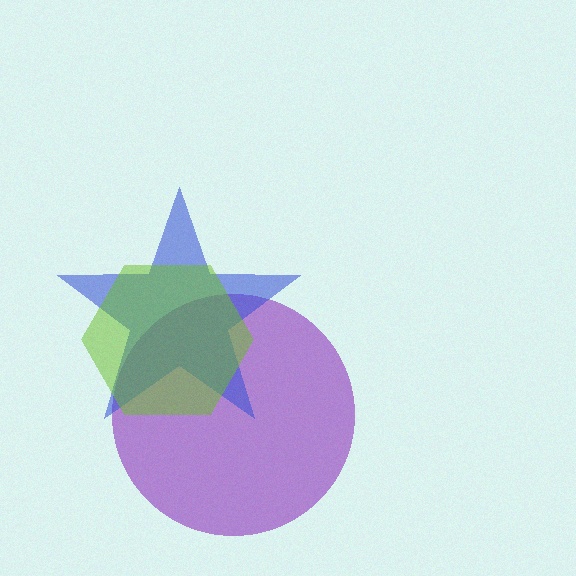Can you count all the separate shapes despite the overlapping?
Yes, there are 3 separate shapes.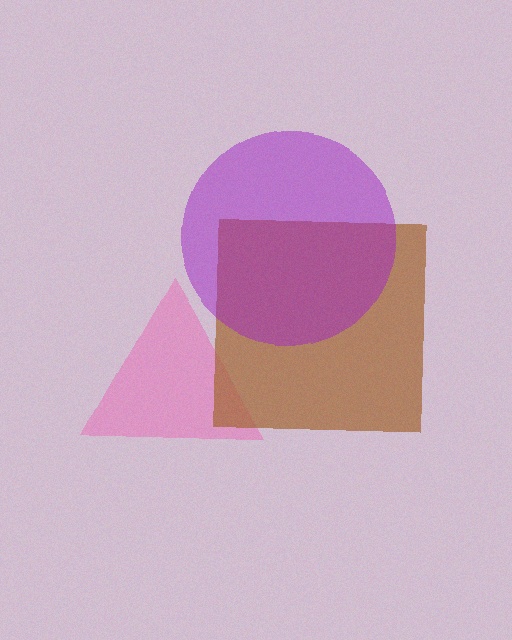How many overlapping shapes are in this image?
There are 3 overlapping shapes in the image.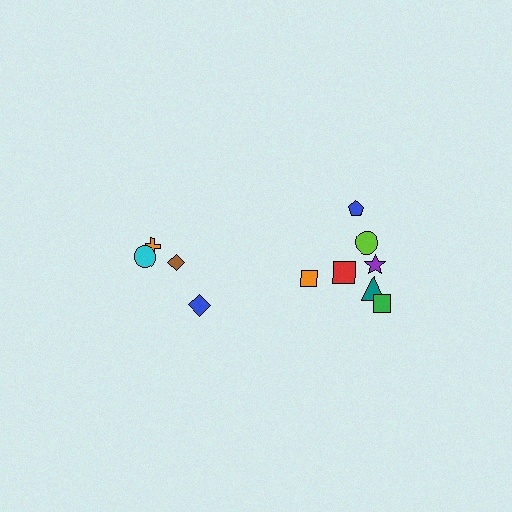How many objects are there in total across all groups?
There are 11 objects.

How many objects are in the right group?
There are 7 objects.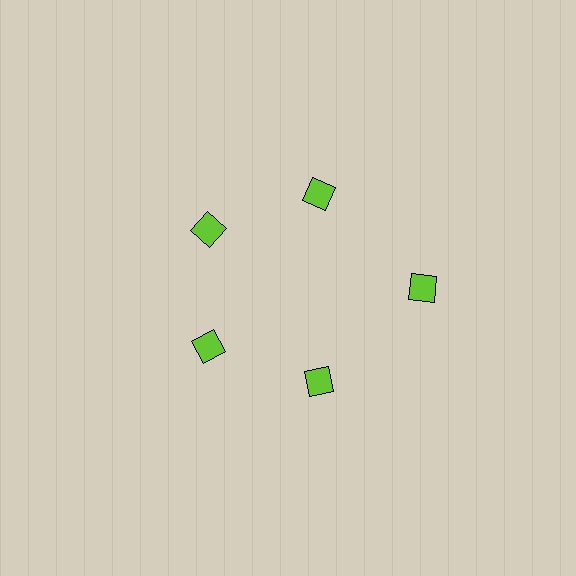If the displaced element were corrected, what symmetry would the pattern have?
It would have 5-fold rotational symmetry — the pattern would map onto itself every 72 degrees.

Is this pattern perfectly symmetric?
No. The 5 lime diamonds are arranged in a ring, but one element near the 3 o'clock position is pushed outward from the center, breaking the 5-fold rotational symmetry.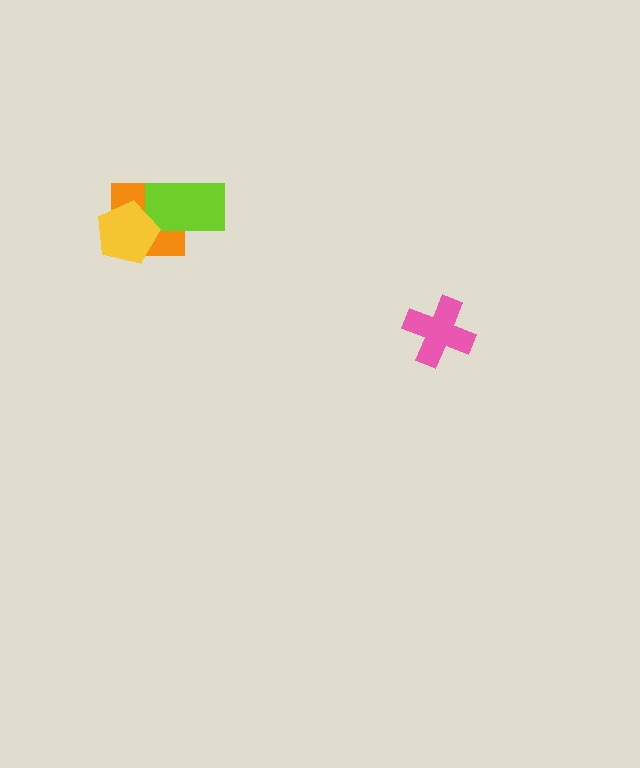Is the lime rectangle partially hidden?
Yes, it is partially covered by another shape.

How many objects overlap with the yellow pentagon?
2 objects overlap with the yellow pentagon.